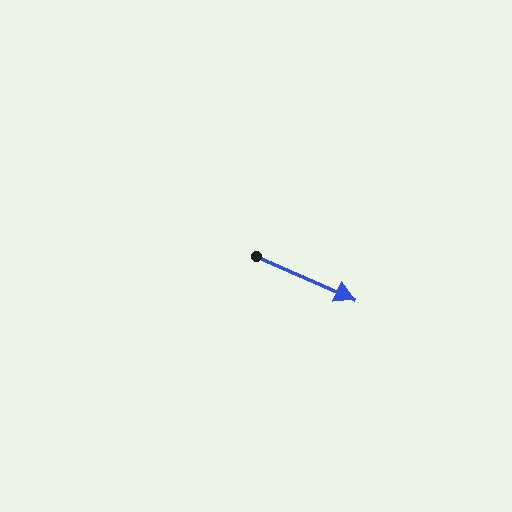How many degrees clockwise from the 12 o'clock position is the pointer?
Approximately 114 degrees.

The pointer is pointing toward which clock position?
Roughly 4 o'clock.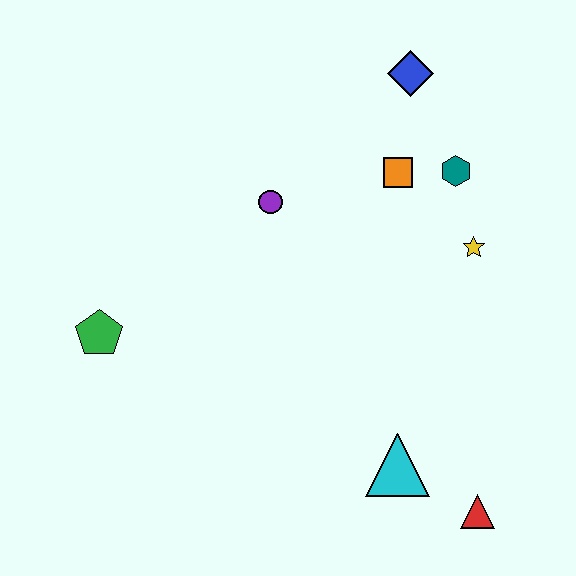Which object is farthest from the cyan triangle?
The blue diamond is farthest from the cyan triangle.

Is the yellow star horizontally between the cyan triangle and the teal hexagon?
No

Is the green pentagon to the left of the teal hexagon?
Yes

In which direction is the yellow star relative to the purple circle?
The yellow star is to the right of the purple circle.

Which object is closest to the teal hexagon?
The orange square is closest to the teal hexagon.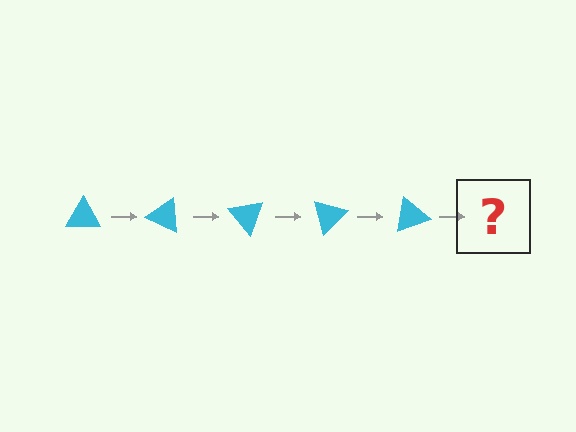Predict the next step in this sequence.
The next step is a cyan triangle rotated 125 degrees.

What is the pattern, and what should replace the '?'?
The pattern is that the triangle rotates 25 degrees each step. The '?' should be a cyan triangle rotated 125 degrees.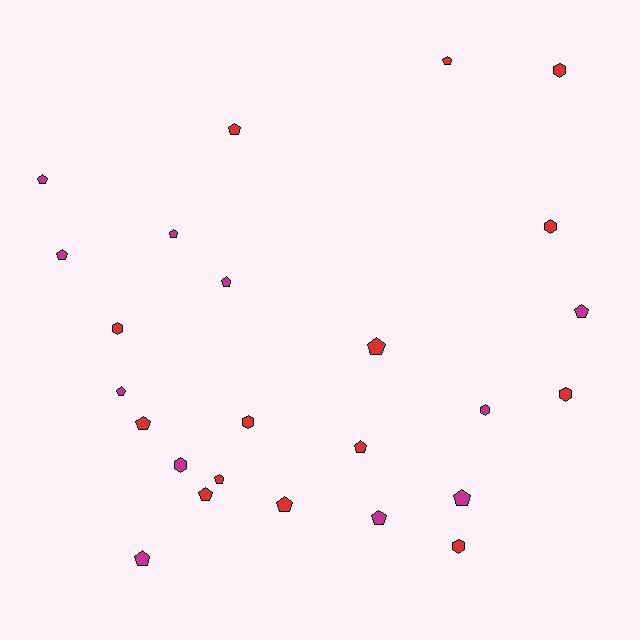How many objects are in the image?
There are 25 objects.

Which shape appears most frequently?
Pentagon, with 17 objects.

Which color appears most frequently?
Red, with 14 objects.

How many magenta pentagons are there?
There are 9 magenta pentagons.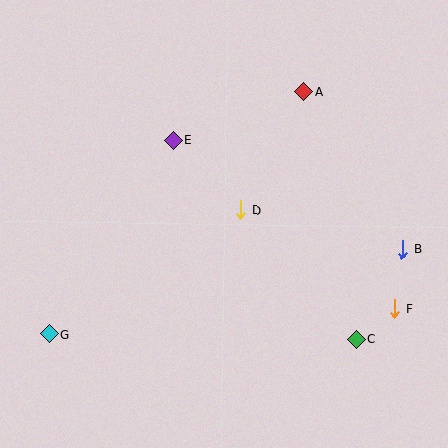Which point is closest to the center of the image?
Point D at (241, 210) is closest to the center.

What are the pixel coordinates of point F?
Point F is at (394, 308).